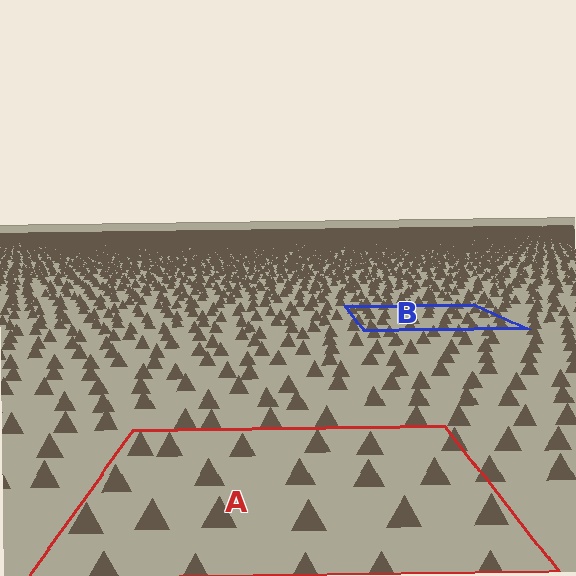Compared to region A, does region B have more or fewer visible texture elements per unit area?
Region B has more texture elements per unit area — they are packed more densely because it is farther away.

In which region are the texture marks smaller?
The texture marks are smaller in region B, because it is farther away.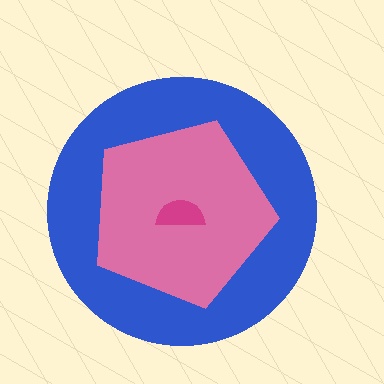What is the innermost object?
The magenta semicircle.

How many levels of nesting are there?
3.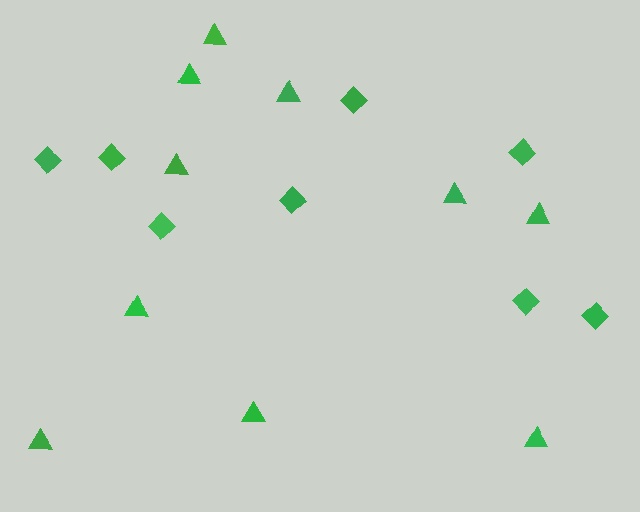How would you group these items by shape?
There are 2 groups: one group of triangles (10) and one group of diamonds (8).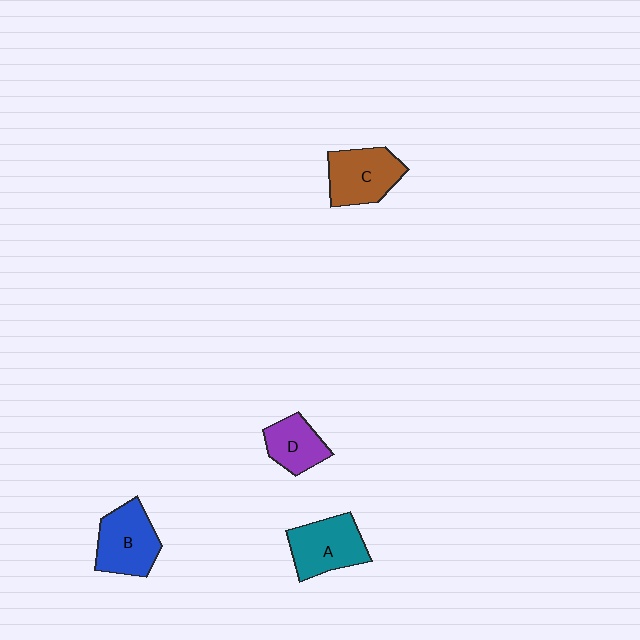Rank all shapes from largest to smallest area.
From largest to smallest: B (blue), A (teal), C (brown), D (purple).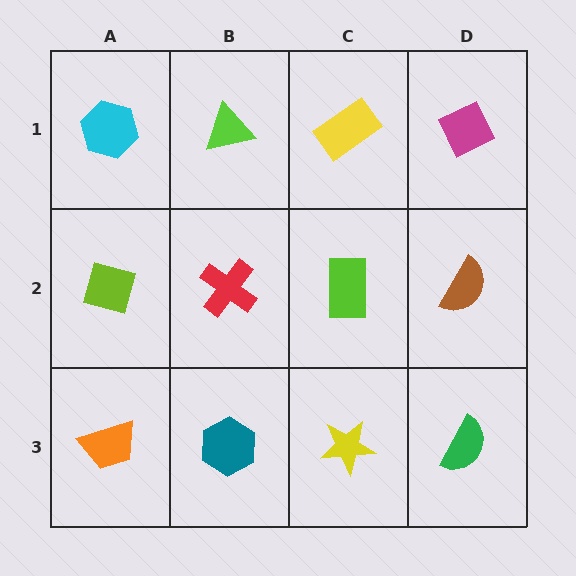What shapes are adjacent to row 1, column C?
A lime rectangle (row 2, column C), a lime triangle (row 1, column B), a magenta diamond (row 1, column D).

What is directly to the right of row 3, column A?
A teal hexagon.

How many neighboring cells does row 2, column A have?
3.